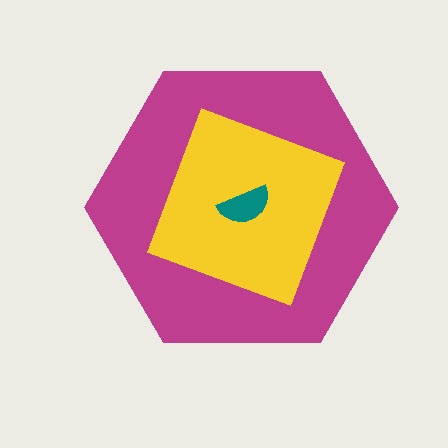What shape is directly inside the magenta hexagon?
The yellow diamond.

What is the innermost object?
The teal semicircle.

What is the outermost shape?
The magenta hexagon.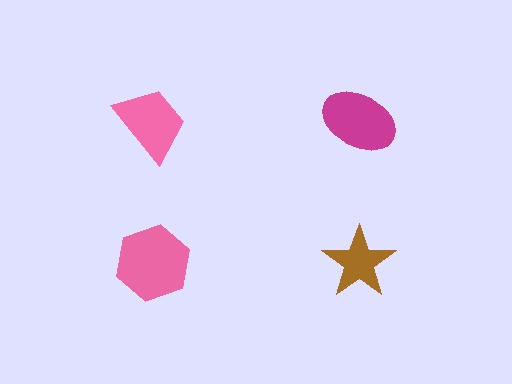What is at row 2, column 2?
A brown star.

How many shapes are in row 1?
2 shapes.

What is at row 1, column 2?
A magenta ellipse.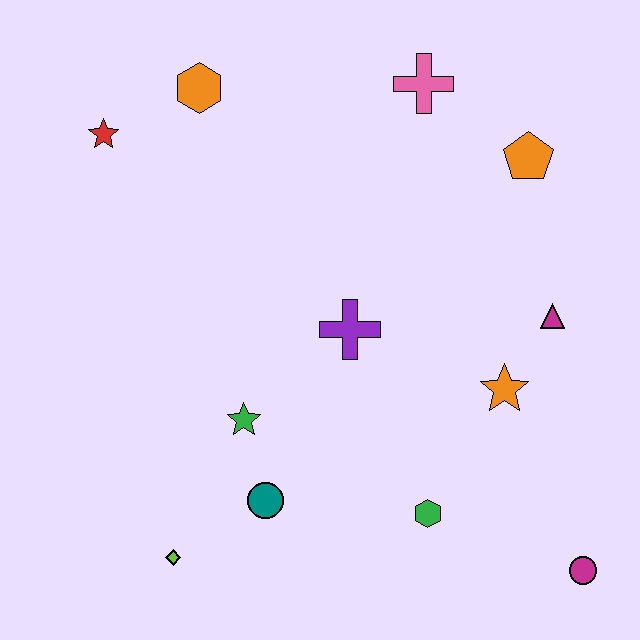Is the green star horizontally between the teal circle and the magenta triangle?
No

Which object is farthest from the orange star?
The red star is farthest from the orange star.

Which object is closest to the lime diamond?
The teal circle is closest to the lime diamond.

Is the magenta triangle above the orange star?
Yes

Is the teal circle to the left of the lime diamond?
No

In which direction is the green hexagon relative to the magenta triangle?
The green hexagon is below the magenta triangle.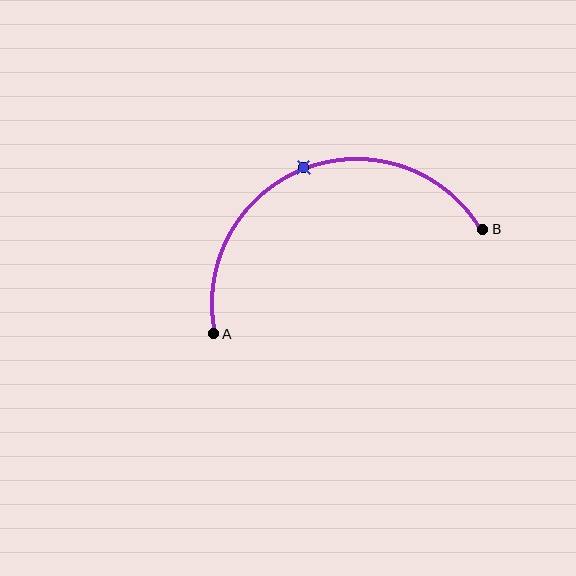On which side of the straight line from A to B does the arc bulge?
The arc bulges above the straight line connecting A and B.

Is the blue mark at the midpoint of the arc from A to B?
Yes. The blue mark lies on the arc at equal arc-length from both A and B — it is the arc midpoint.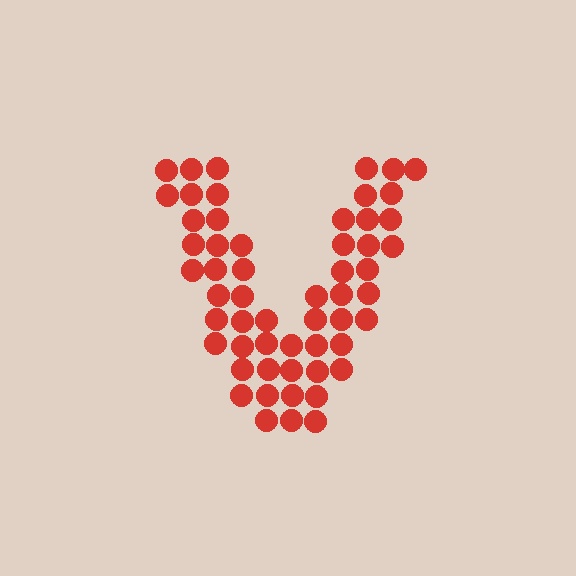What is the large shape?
The large shape is the letter V.